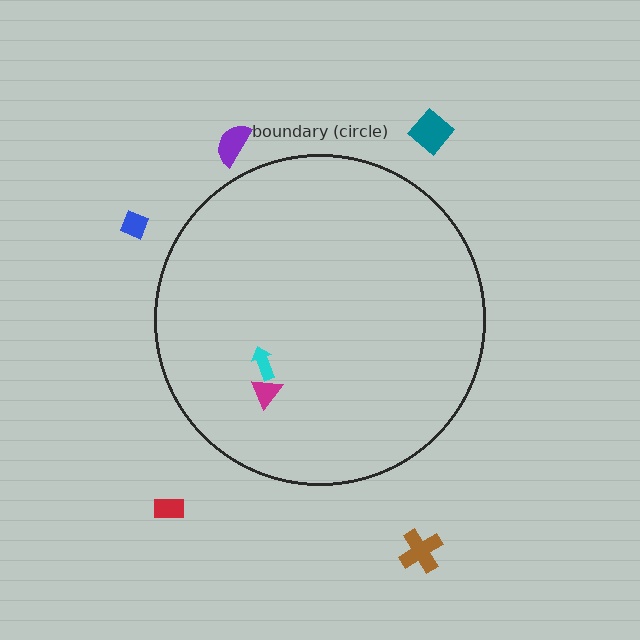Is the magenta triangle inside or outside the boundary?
Inside.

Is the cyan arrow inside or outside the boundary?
Inside.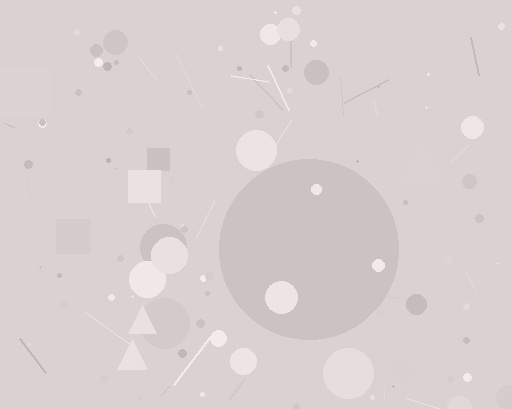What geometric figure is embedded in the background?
A circle is embedded in the background.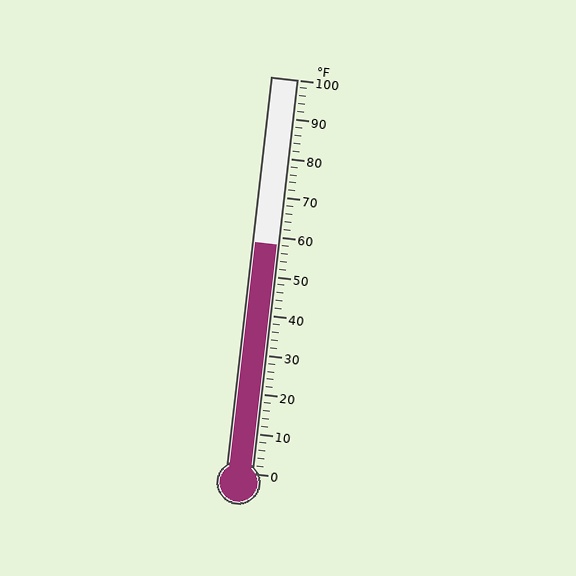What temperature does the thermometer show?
The thermometer shows approximately 58°F.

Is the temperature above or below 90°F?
The temperature is below 90°F.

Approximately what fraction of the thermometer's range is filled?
The thermometer is filled to approximately 60% of its range.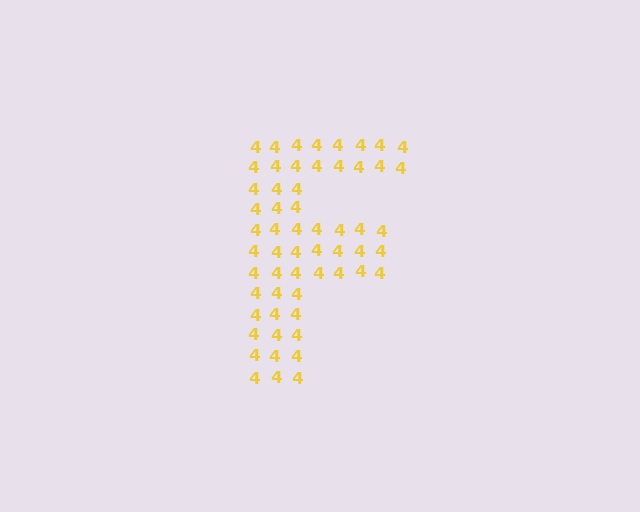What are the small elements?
The small elements are digit 4's.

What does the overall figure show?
The overall figure shows the letter F.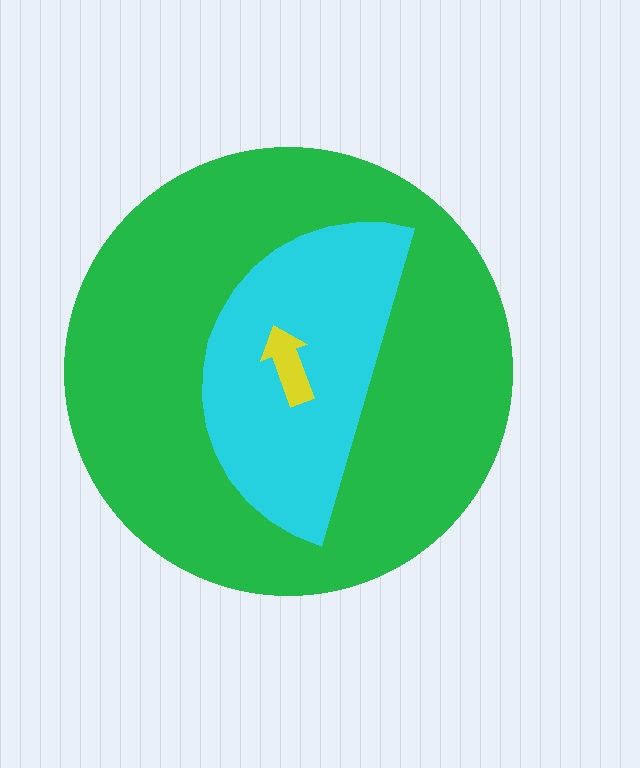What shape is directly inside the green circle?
The cyan semicircle.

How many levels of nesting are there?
3.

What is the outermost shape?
The green circle.